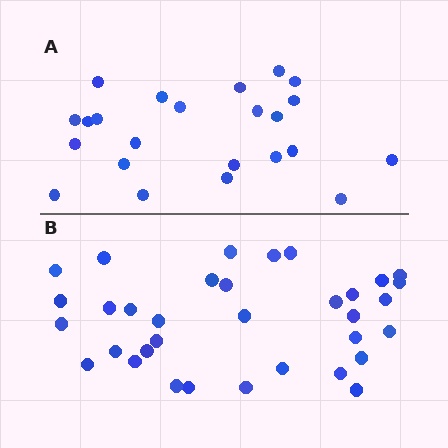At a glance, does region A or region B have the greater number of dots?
Region B (the bottom region) has more dots.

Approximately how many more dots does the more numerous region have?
Region B has roughly 12 or so more dots than region A.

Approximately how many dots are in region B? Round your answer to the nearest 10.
About 30 dots. (The exact count is 34, which rounds to 30.)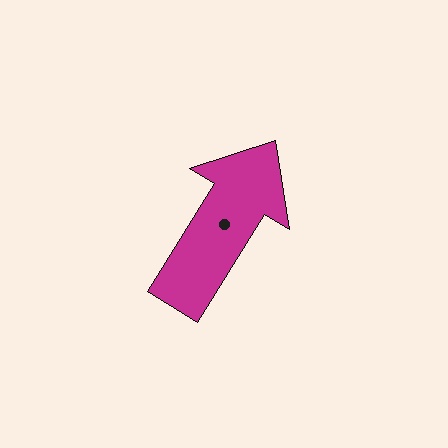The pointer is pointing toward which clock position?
Roughly 1 o'clock.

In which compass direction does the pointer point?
Northeast.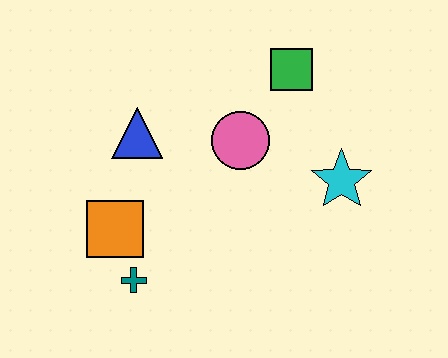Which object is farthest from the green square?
The teal cross is farthest from the green square.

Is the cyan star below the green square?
Yes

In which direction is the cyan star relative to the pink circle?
The cyan star is to the right of the pink circle.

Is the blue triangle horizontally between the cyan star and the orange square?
Yes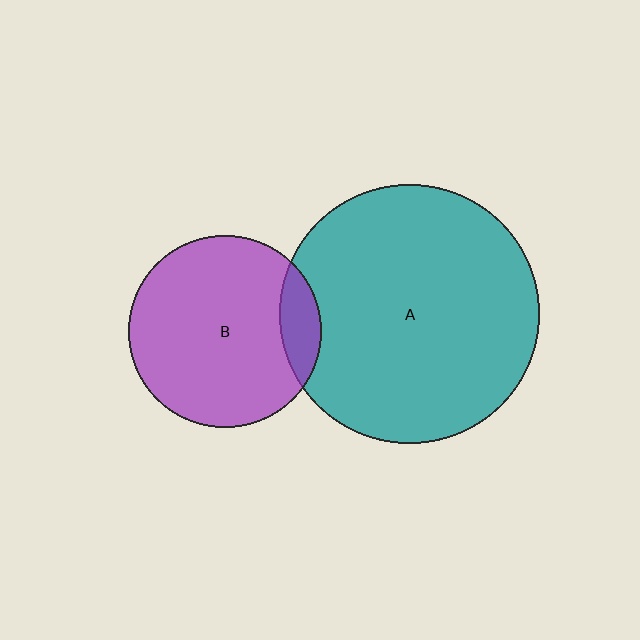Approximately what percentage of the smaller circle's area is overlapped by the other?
Approximately 10%.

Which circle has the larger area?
Circle A (teal).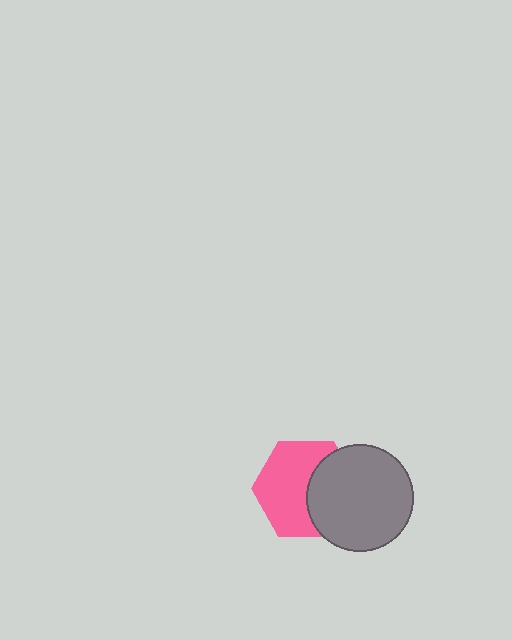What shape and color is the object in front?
The object in front is a gray circle.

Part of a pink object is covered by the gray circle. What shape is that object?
It is a hexagon.